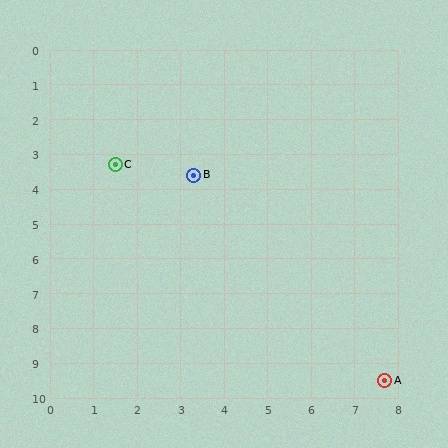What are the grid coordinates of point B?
Point B is at approximately (3.3, 3.6).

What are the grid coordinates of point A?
Point A is at approximately (7.7, 9.5).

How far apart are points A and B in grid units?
Points A and B are about 7.4 grid units apart.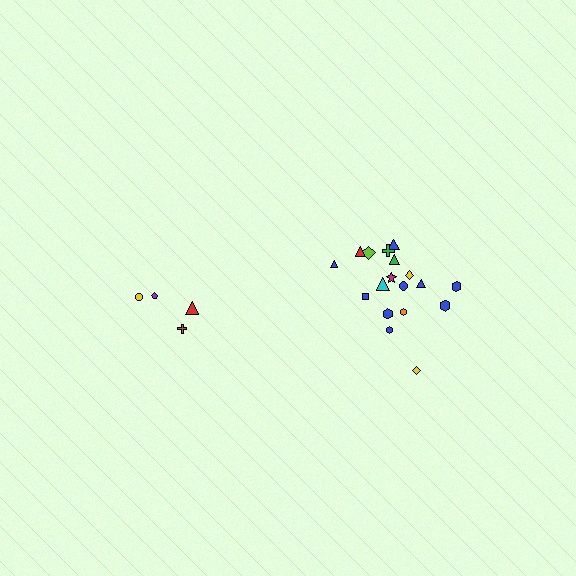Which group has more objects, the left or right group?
The right group.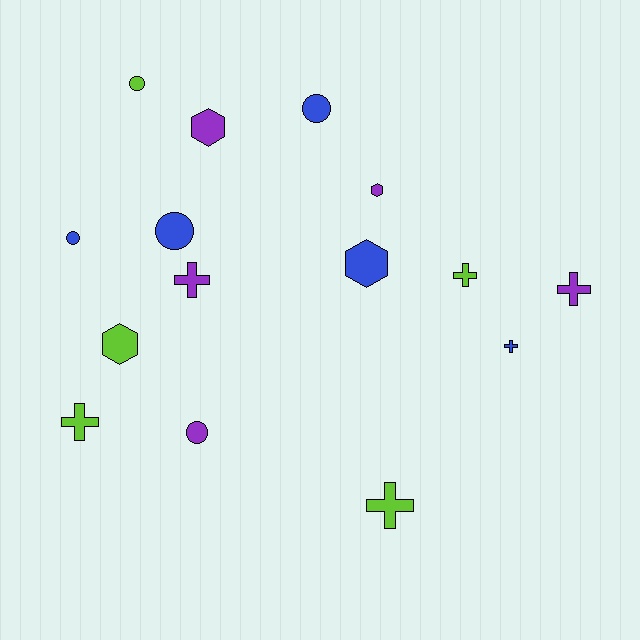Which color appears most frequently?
Purple, with 5 objects.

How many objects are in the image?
There are 15 objects.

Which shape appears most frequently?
Cross, with 6 objects.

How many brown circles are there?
There are no brown circles.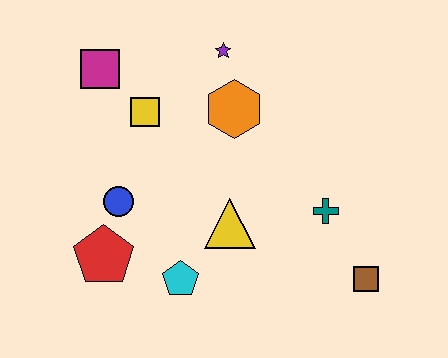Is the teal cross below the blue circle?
Yes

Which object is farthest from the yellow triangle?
The magenta square is farthest from the yellow triangle.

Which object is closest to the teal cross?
The brown square is closest to the teal cross.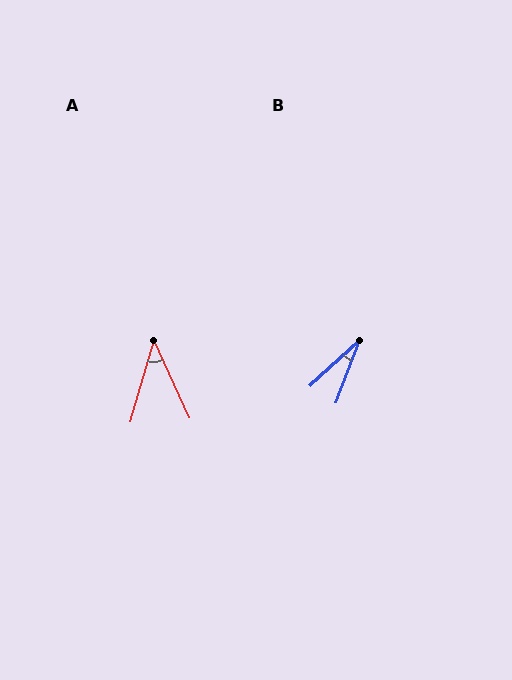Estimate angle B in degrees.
Approximately 27 degrees.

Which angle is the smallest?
B, at approximately 27 degrees.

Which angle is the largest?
A, at approximately 41 degrees.